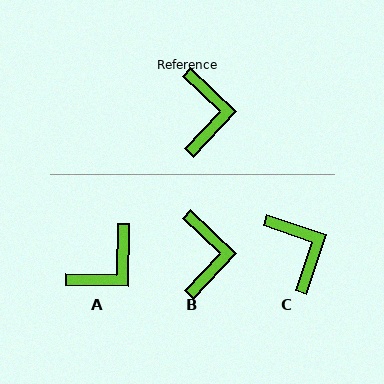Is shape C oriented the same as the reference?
No, it is off by about 25 degrees.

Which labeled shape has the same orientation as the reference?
B.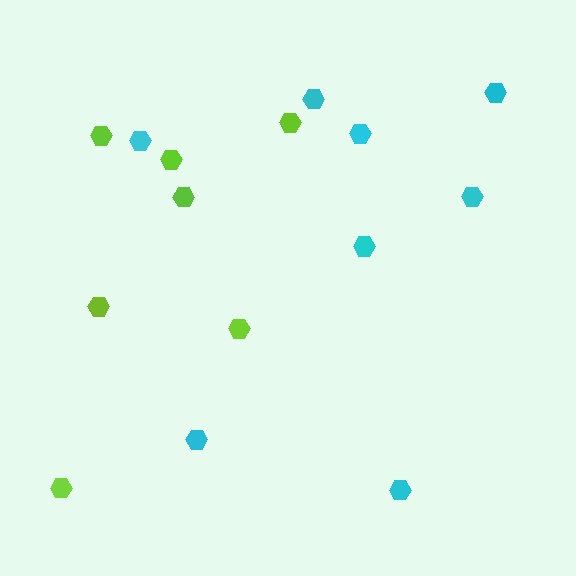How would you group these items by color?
There are 2 groups: one group of cyan hexagons (8) and one group of lime hexagons (7).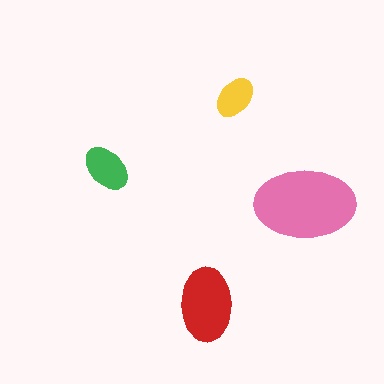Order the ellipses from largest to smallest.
the pink one, the red one, the green one, the yellow one.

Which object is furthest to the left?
The green ellipse is leftmost.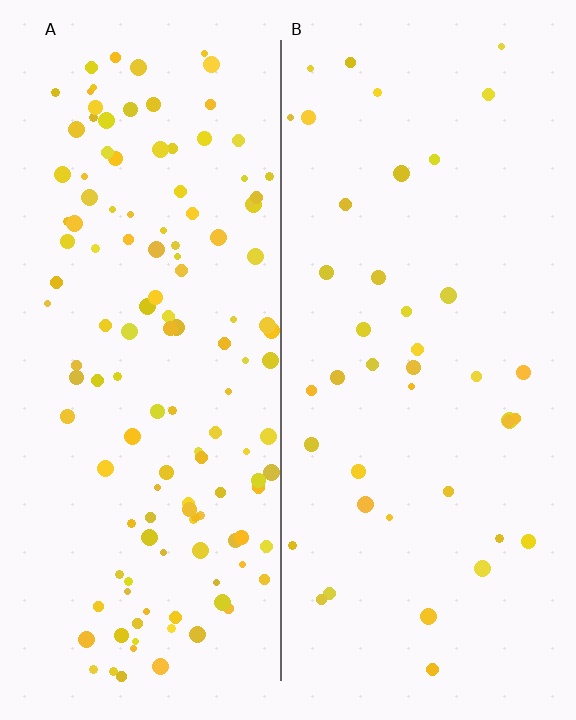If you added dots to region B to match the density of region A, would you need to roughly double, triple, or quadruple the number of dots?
Approximately triple.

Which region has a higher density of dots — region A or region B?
A (the left).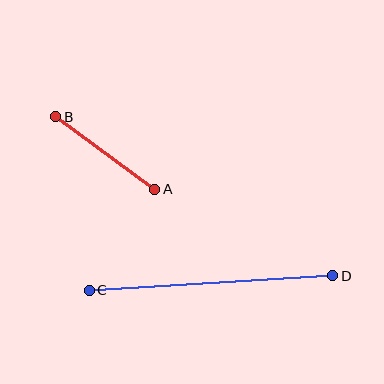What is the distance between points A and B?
The distance is approximately 123 pixels.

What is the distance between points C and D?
The distance is approximately 244 pixels.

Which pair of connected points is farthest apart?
Points C and D are farthest apart.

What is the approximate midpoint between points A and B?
The midpoint is at approximately (105, 153) pixels.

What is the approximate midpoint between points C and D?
The midpoint is at approximately (211, 283) pixels.